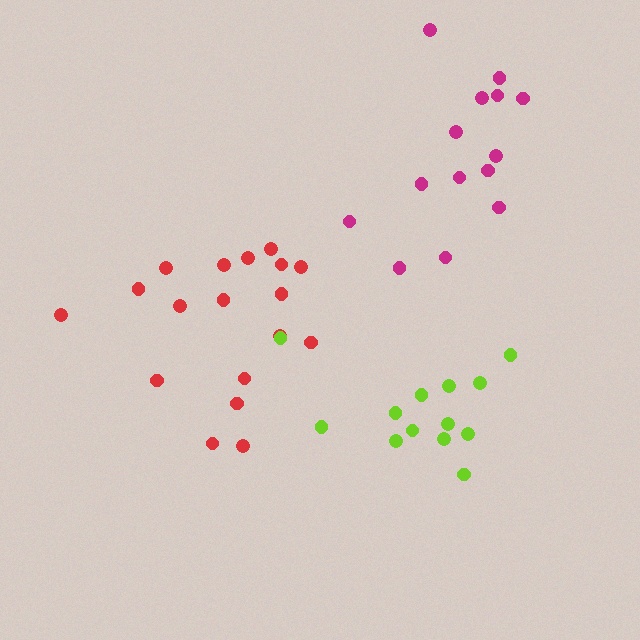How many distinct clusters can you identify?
There are 3 distinct clusters.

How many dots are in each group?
Group 1: 18 dots, Group 2: 13 dots, Group 3: 14 dots (45 total).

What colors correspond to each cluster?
The clusters are colored: red, lime, magenta.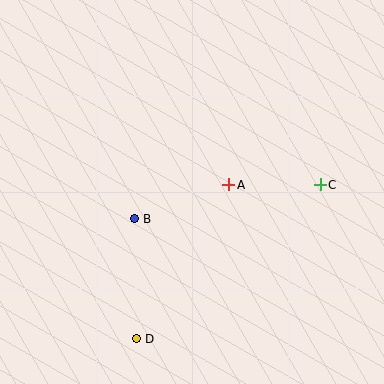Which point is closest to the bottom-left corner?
Point D is closest to the bottom-left corner.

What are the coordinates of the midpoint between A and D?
The midpoint between A and D is at (183, 262).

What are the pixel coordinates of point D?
Point D is at (137, 339).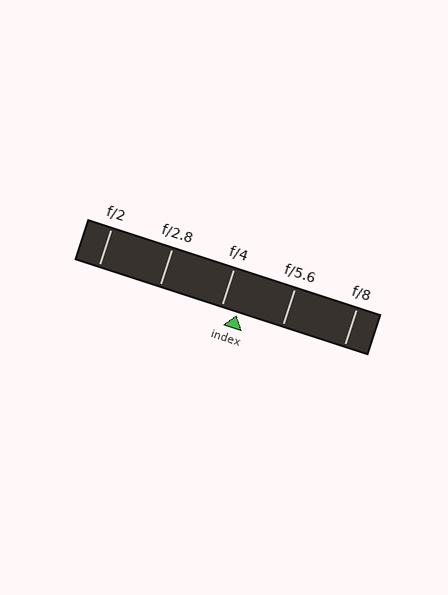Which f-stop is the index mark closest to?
The index mark is closest to f/4.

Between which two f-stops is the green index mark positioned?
The index mark is between f/4 and f/5.6.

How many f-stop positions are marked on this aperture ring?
There are 5 f-stop positions marked.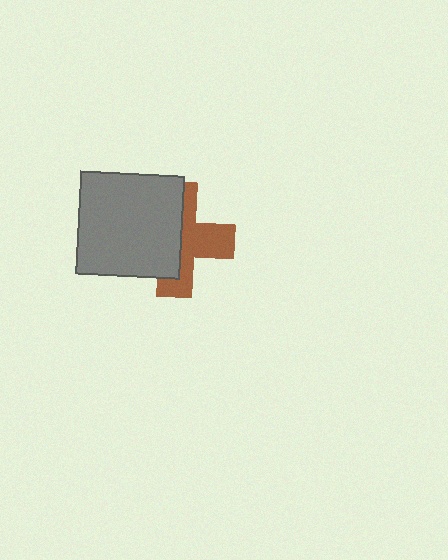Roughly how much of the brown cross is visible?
About half of it is visible (roughly 49%).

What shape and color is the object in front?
The object in front is a gray square.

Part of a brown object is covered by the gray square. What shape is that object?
It is a cross.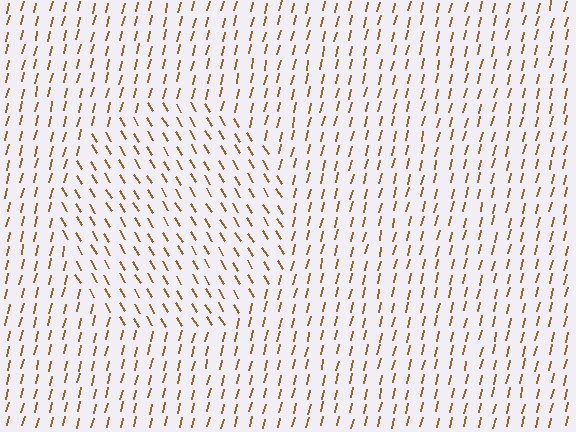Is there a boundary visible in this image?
Yes, there is a texture boundary formed by a change in line orientation.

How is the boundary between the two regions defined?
The boundary is defined purely by a change in line orientation (approximately 45 degrees difference). All lines are the same color and thickness.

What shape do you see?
I see a circle.